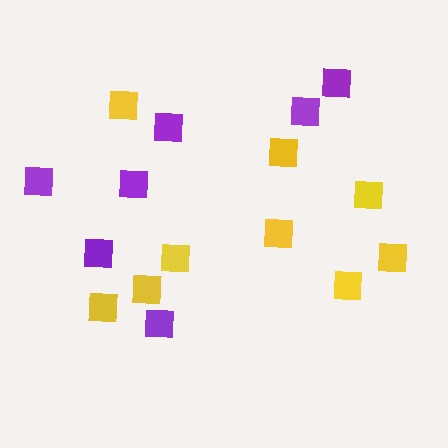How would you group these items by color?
There are 2 groups: one group of purple squares (7) and one group of yellow squares (9).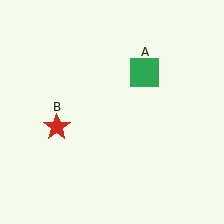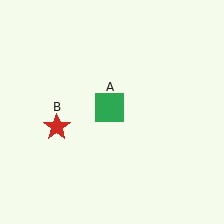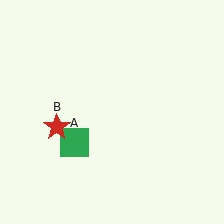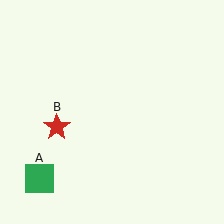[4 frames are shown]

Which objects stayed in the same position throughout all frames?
Red star (object B) remained stationary.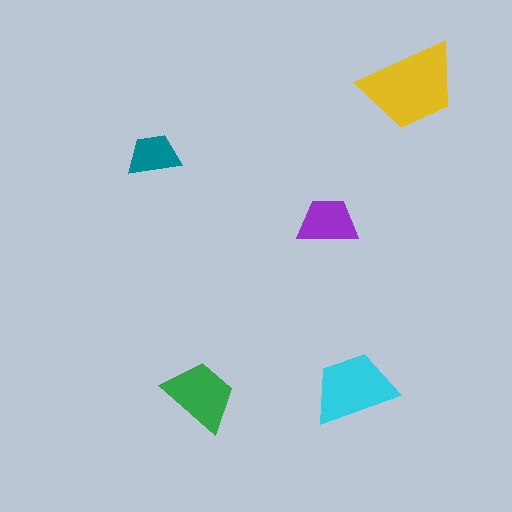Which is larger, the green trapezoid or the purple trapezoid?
The green one.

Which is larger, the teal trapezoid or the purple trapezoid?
The purple one.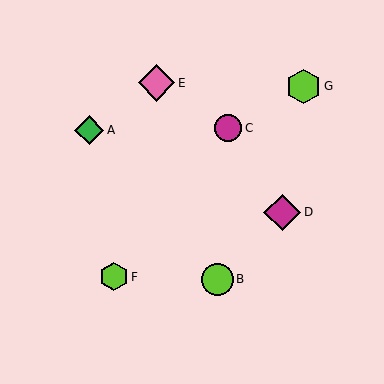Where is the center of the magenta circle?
The center of the magenta circle is at (228, 128).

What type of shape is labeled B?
Shape B is a lime circle.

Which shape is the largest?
The magenta diamond (labeled D) is the largest.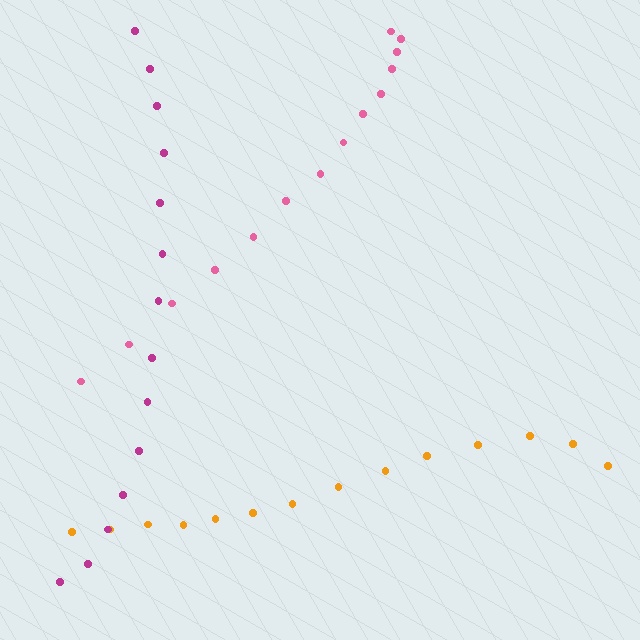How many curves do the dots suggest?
There are 3 distinct paths.